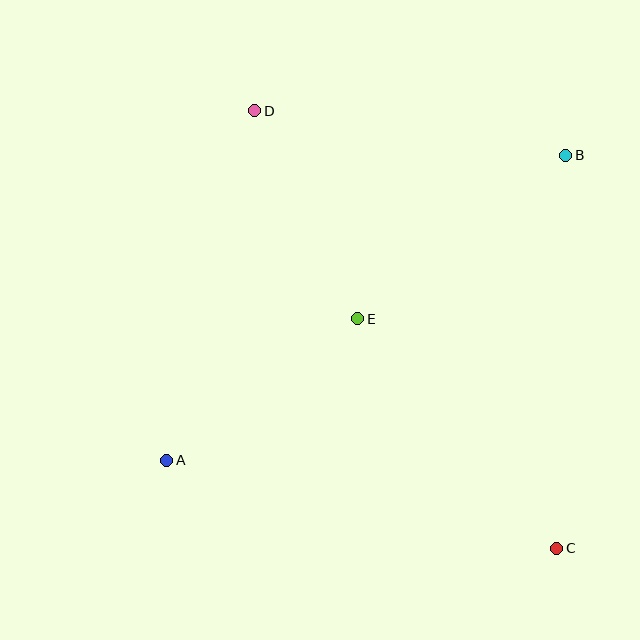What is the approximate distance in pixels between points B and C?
The distance between B and C is approximately 393 pixels.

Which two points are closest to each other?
Points D and E are closest to each other.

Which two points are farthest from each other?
Points C and D are farthest from each other.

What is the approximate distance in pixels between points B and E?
The distance between B and E is approximately 264 pixels.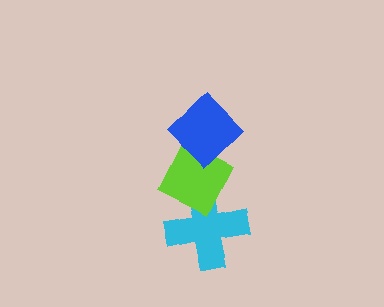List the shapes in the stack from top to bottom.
From top to bottom: the blue diamond, the lime diamond, the cyan cross.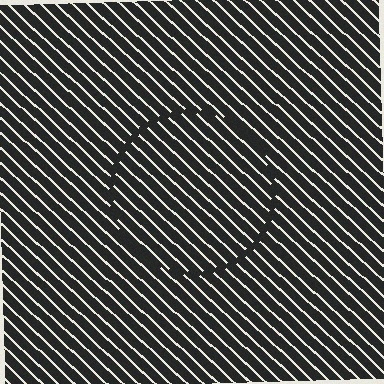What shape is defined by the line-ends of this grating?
An illusory circle. The interior of the shape contains the same grating, shifted by half a period — the contour is defined by the phase discontinuity where line-ends from the inner and outer gratings abut.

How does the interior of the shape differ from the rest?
The interior of the shape contains the same grating, shifted by half a period — the contour is defined by the phase discontinuity where line-ends from the inner and outer gratings abut.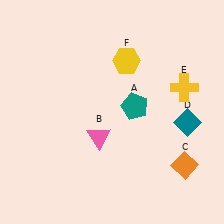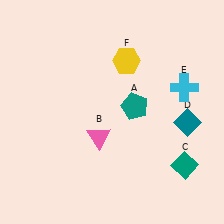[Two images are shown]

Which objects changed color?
C changed from orange to teal. E changed from yellow to cyan.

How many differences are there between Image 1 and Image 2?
There are 2 differences between the two images.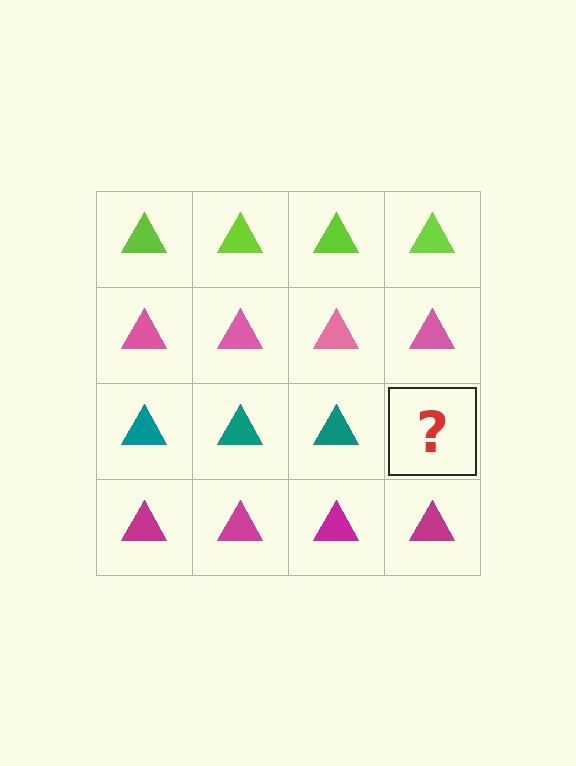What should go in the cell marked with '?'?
The missing cell should contain a teal triangle.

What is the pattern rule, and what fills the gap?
The rule is that each row has a consistent color. The gap should be filled with a teal triangle.